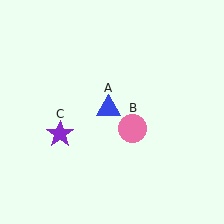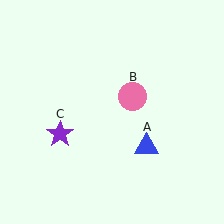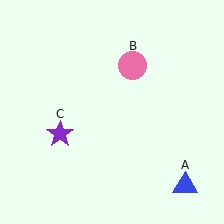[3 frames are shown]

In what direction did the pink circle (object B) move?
The pink circle (object B) moved up.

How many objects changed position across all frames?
2 objects changed position: blue triangle (object A), pink circle (object B).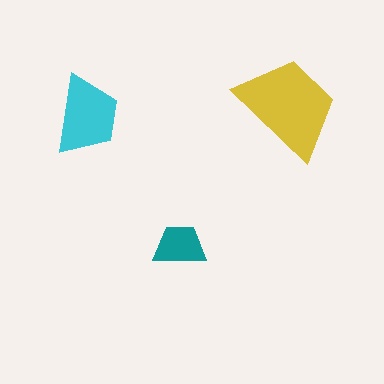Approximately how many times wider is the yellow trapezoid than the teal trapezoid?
About 2 times wider.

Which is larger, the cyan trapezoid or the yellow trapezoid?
The yellow one.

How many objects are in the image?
There are 3 objects in the image.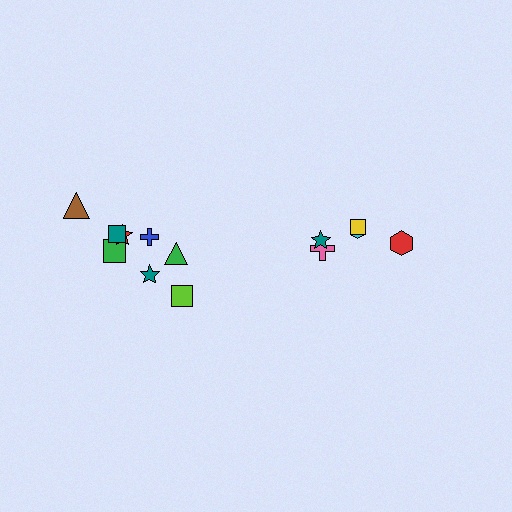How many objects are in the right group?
There are 5 objects.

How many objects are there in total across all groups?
There are 13 objects.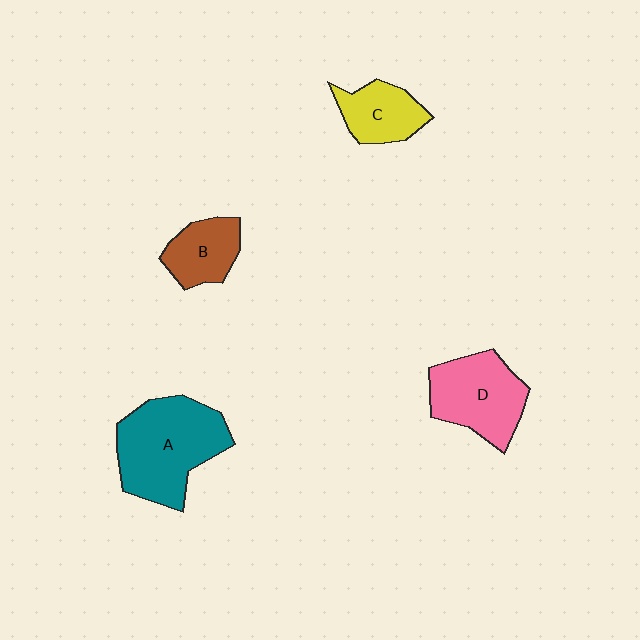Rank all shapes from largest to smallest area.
From largest to smallest: A (teal), D (pink), C (yellow), B (brown).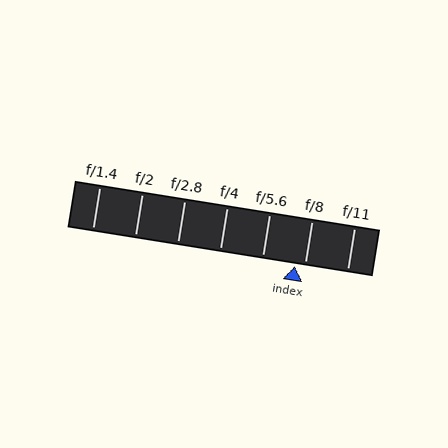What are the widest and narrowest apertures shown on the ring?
The widest aperture shown is f/1.4 and the narrowest is f/11.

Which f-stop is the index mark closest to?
The index mark is closest to f/8.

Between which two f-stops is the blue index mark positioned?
The index mark is between f/5.6 and f/8.